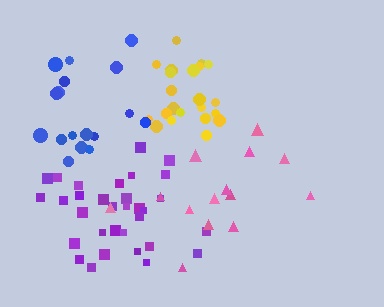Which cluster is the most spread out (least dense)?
Pink.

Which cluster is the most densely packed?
Yellow.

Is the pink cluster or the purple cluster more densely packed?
Purple.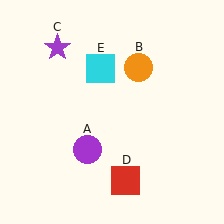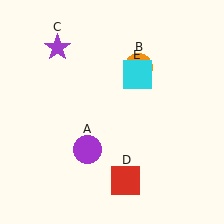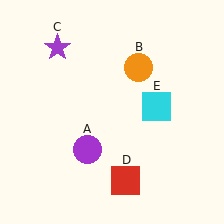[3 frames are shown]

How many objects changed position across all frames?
1 object changed position: cyan square (object E).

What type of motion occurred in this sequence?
The cyan square (object E) rotated clockwise around the center of the scene.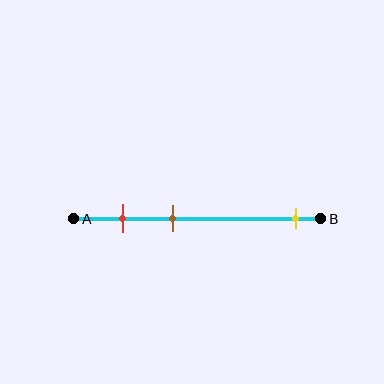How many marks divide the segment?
There are 3 marks dividing the segment.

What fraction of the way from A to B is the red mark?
The red mark is approximately 20% (0.2) of the way from A to B.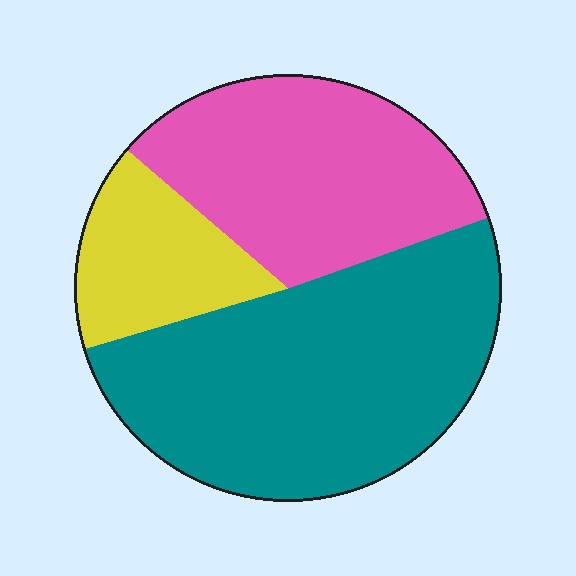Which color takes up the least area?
Yellow, at roughly 15%.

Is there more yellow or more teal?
Teal.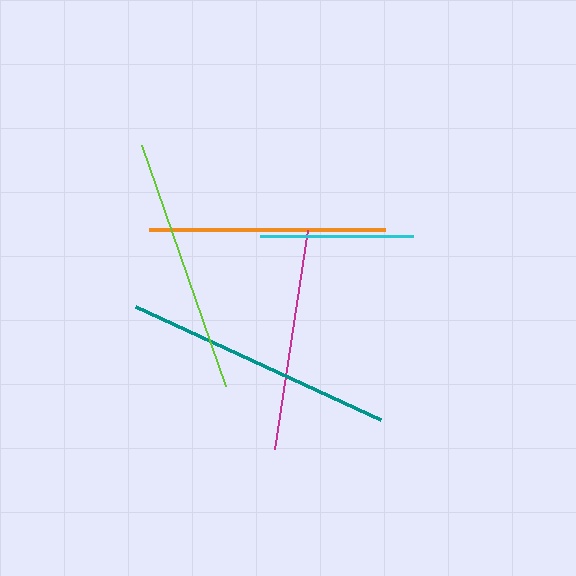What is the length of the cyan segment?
The cyan segment is approximately 153 pixels long.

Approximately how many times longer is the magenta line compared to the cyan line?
The magenta line is approximately 1.4 times the length of the cyan line.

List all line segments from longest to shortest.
From longest to shortest: teal, lime, orange, magenta, cyan.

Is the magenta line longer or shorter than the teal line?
The teal line is longer than the magenta line.